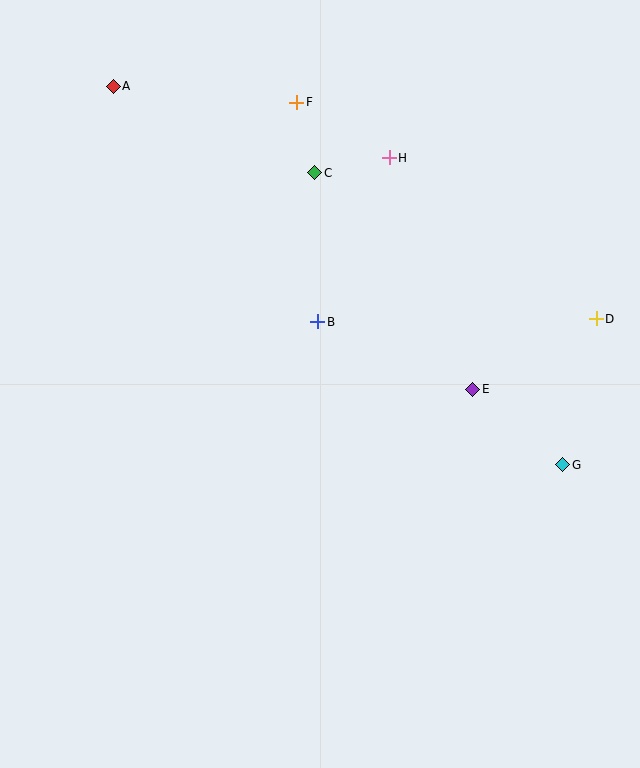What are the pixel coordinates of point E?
Point E is at (473, 389).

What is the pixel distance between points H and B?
The distance between H and B is 179 pixels.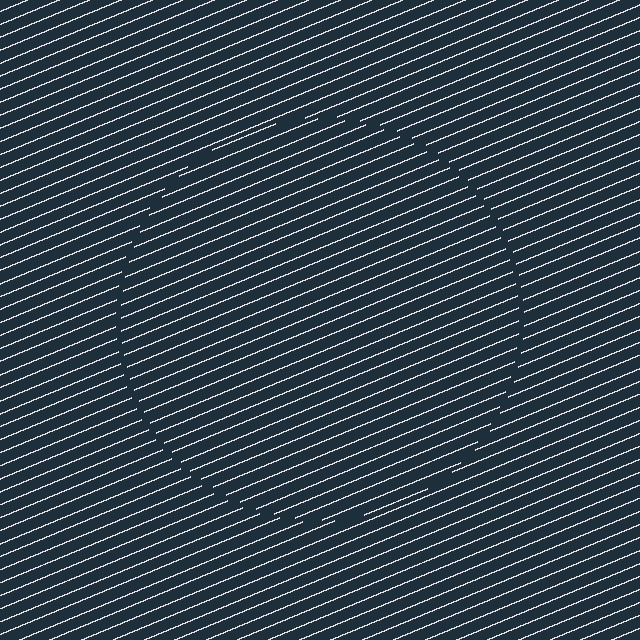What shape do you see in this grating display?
An illusory circle. The interior of the shape contains the same grating, shifted by half a period — the contour is defined by the phase discontinuity where line-ends from the inner and outer gratings abut.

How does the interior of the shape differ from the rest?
The interior of the shape contains the same grating, shifted by half a period — the contour is defined by the phase discontinuity where line-ends from the inner and outer gratings abut.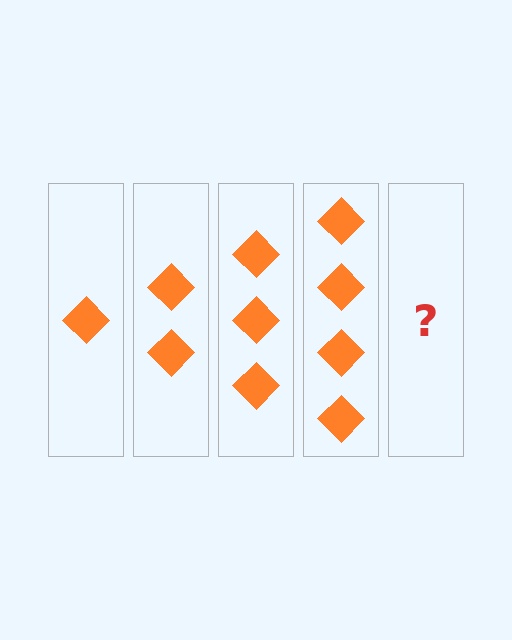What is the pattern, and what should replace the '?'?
The pattern is that each step adds one more diamond. The '?' should be 5 diamonds.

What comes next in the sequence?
The next element should be 5 diamonds.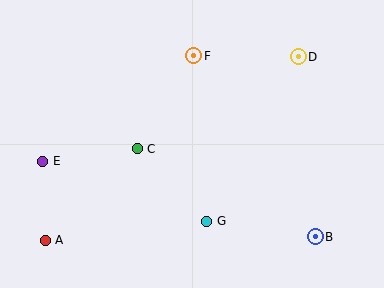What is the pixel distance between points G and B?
The distance between G and B is 110 pixels.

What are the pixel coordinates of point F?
Point F is at (194, 56).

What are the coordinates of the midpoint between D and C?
The midpoint between D and C is at (218, 103).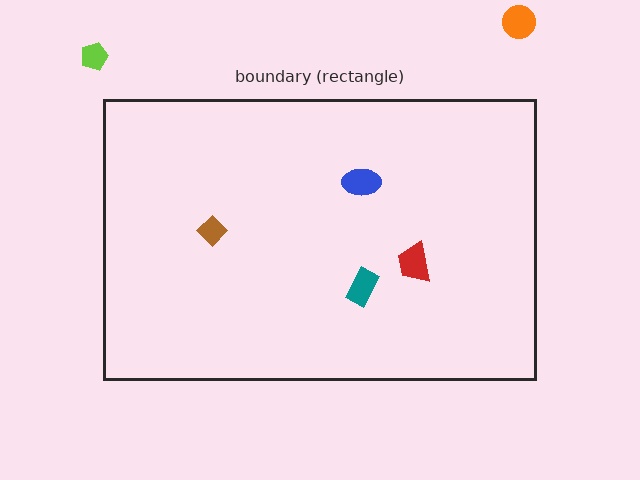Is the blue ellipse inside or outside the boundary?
Inside.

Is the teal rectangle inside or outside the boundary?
Inside.